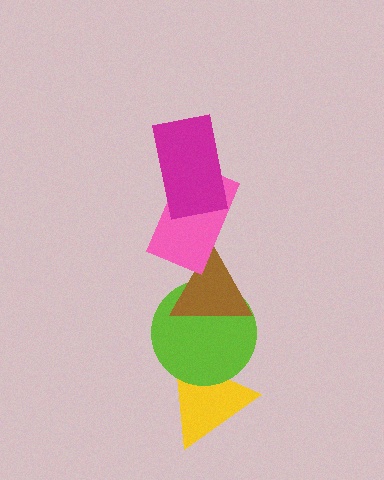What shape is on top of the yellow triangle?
The lime circle is on top of the yellow triangle.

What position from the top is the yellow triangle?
The yellow triangle is 5th from the top.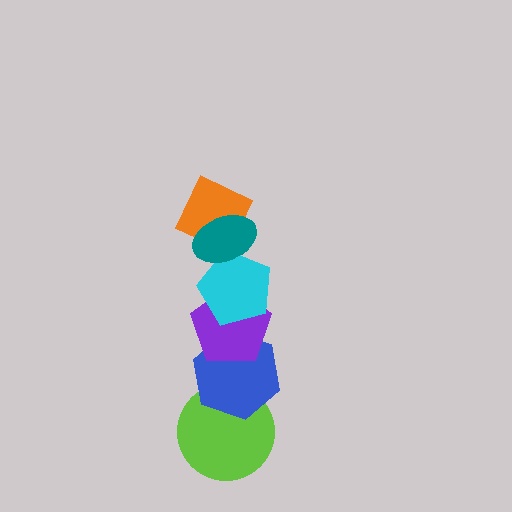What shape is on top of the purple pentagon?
The cyan pentagon is on top of the purple pentagon.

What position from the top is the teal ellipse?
The teal ellipse is 1st from the top.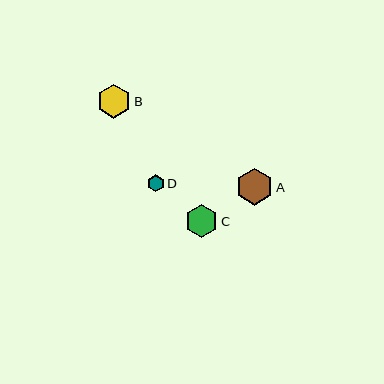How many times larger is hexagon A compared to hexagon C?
Hexagon A is approximately 1.1 times the size of hexagon C.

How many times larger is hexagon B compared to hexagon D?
Hexagon B is approximately 2.0 times the size of hexagon D.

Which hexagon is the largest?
Hexagon A is the largest with a size of approximately 37 pixels.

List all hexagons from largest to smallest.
From largest to smallest: A, B, C, D.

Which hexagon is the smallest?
Hexagon D is the smallest with a size of approximately 17 pixels.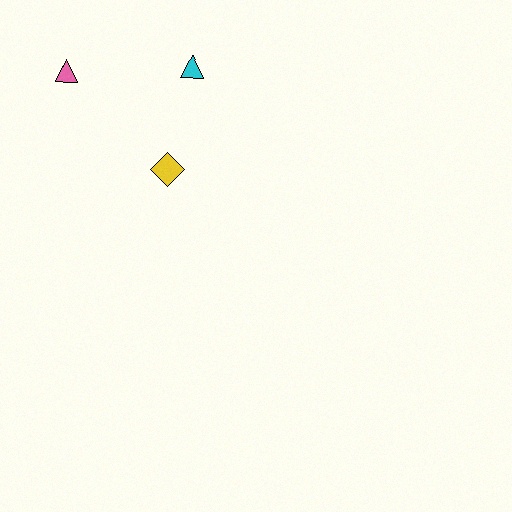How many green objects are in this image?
There are no green objects.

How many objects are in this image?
There are 3 objects.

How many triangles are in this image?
There are 2 triangles.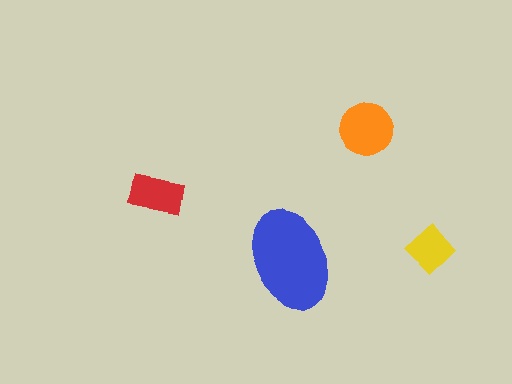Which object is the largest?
The blue ellipse.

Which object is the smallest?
The yellow diamond.